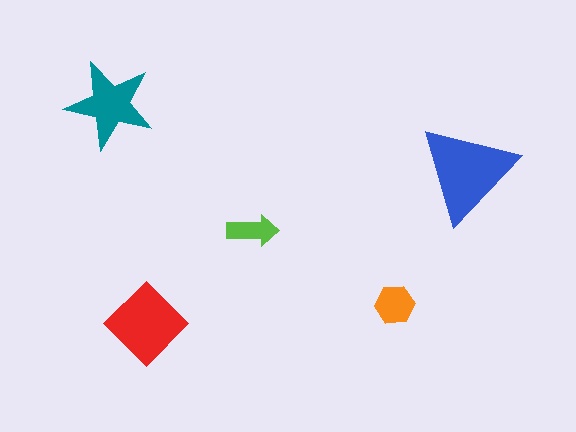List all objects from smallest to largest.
The lime arrow, the orange hexagon, the teal star, the red diamond, the blue triangle.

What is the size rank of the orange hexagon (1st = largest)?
4th.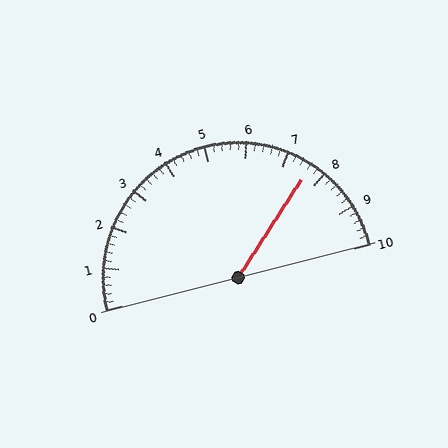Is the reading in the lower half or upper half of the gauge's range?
The reading is in the upper half of the range (0 to 10).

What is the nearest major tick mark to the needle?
The nearest major tick mark is 8.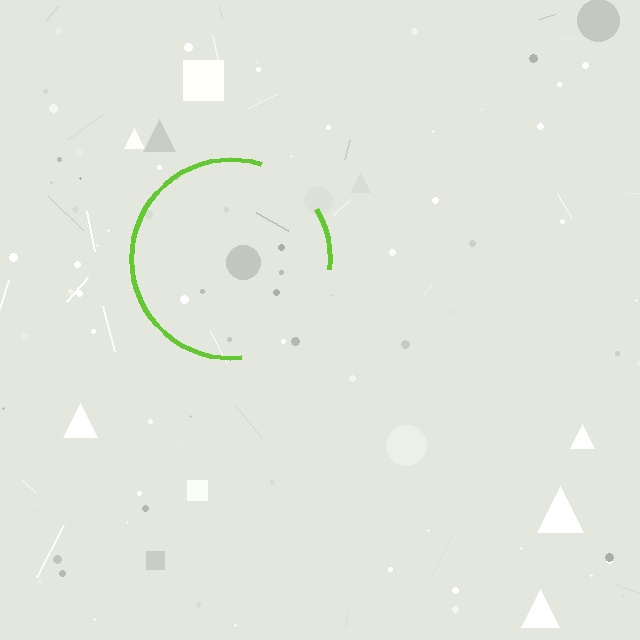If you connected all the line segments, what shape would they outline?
They would outline a circle.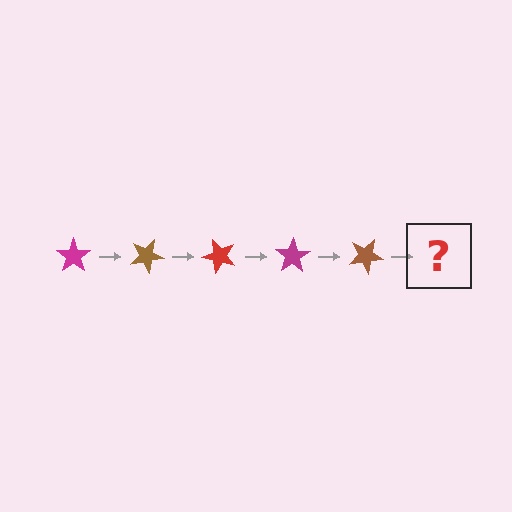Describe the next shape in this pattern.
It should be a red star, rotated 125 degrees from the start.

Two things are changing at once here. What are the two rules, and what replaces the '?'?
The two rules are that it rotates 25 degrees each step and the color cycles through magenta, brown, and red. The '?' should be a red star, rotated 125 degrees from the start.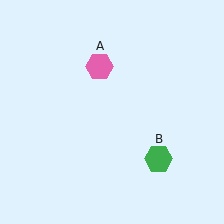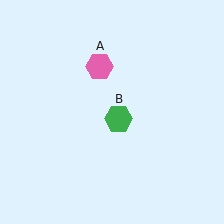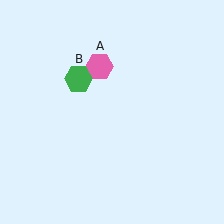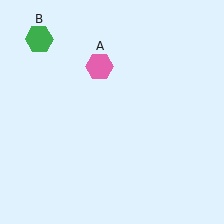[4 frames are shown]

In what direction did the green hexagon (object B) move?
The green hexagon (object B) moved up and to the left.